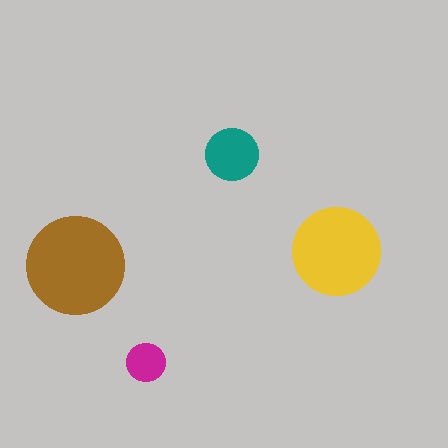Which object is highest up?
The teal circle is topmost.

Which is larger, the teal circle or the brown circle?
The brown one.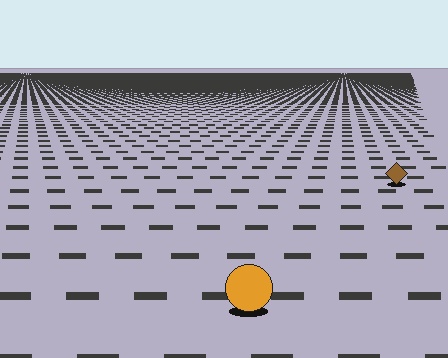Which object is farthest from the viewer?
The brown diamond is farthest from the viewer. It appears smaller and the ground texture around it is denser.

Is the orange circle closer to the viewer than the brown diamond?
Yes. The orange circle is closer — you can tell from the texture gradient: the ground texture is coarser near it.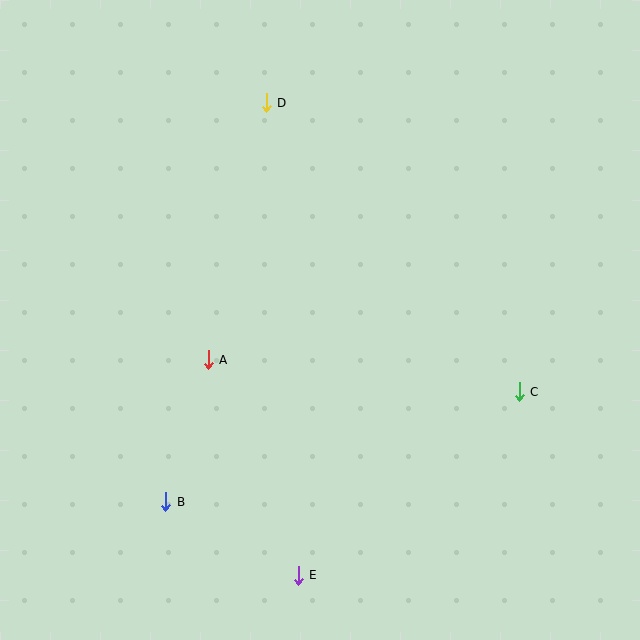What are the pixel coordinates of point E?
Point E is at (298, 575).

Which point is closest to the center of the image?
Point A at (208, 360) is closest to the center.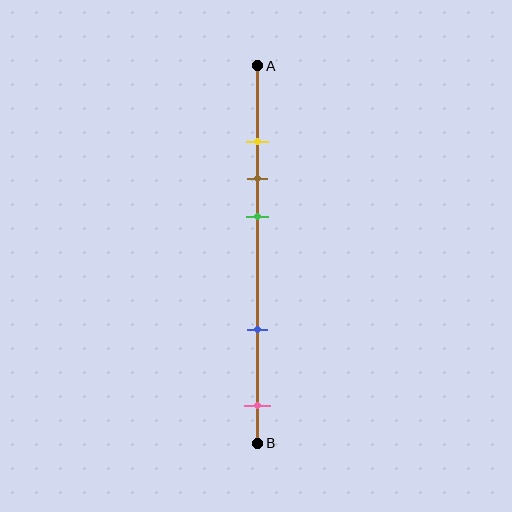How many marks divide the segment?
There are 5 marks dividing the segment.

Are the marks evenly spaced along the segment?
No, the marks are not evenly spaced.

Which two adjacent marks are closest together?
The yellow and brown marks are the closest adjacent pair.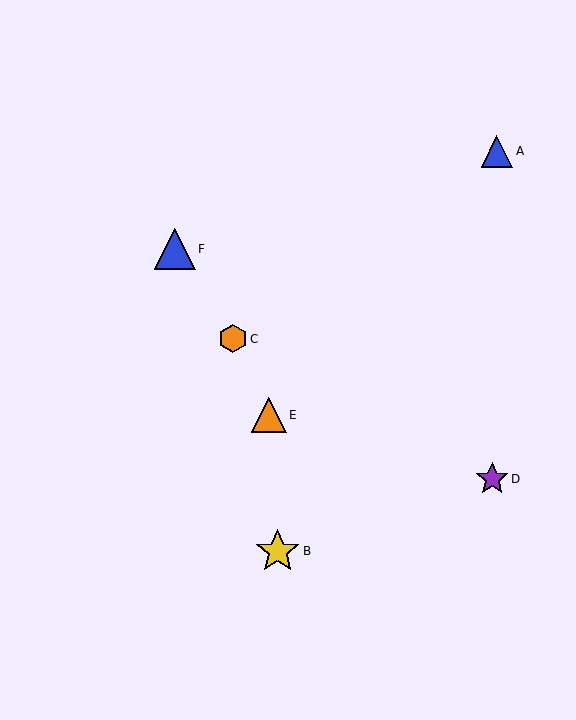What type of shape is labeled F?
Shape F is a blue triangle.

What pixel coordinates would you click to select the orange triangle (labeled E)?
Click at (269, 415) to select the orange triangle E.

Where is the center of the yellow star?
The center of the yellow star is at (278, 551).